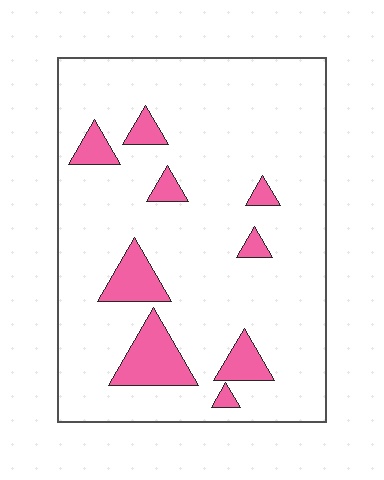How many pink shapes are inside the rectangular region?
9.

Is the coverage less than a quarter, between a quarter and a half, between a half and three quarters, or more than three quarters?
Less than a quarter.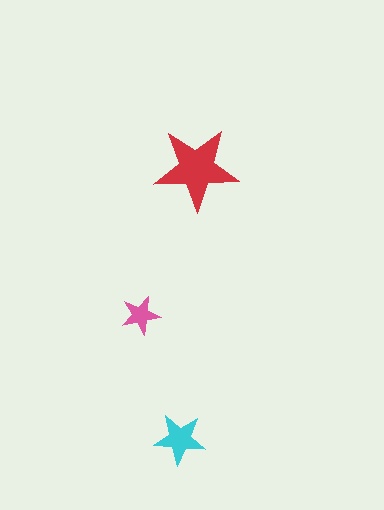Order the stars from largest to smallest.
the red one, the cyan one, the pink one.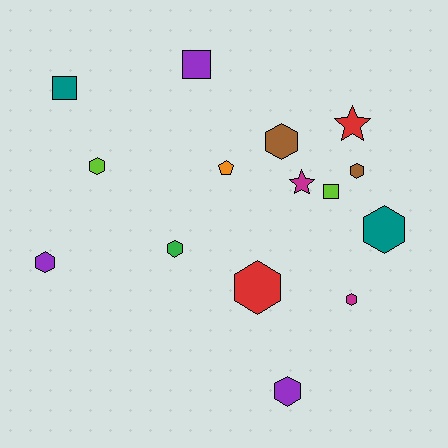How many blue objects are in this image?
There are no blue objects.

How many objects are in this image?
There are 15 objects.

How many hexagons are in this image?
There are 9 hexagons.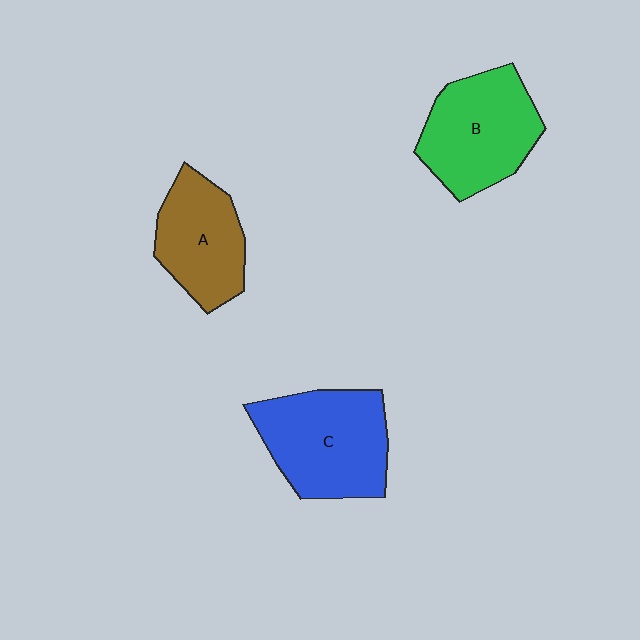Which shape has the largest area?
Shape C (blue).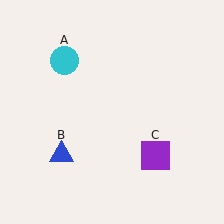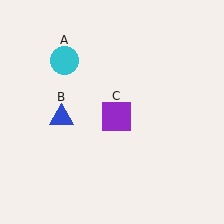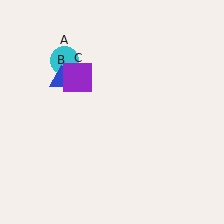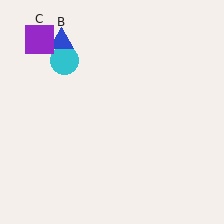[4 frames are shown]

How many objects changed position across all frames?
2 objects changed position: blue triangle (object B), purple square (object C).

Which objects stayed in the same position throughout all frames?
Cyan circle (object A) remained stationary.